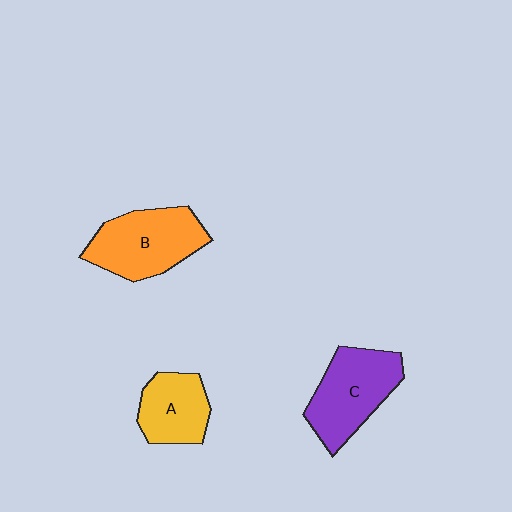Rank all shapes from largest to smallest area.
From largest to smallest: B (orange), C (purple), A (yellow).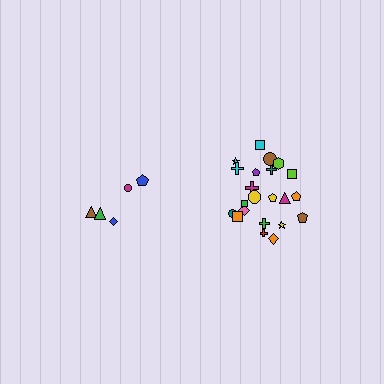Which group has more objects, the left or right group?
The right group.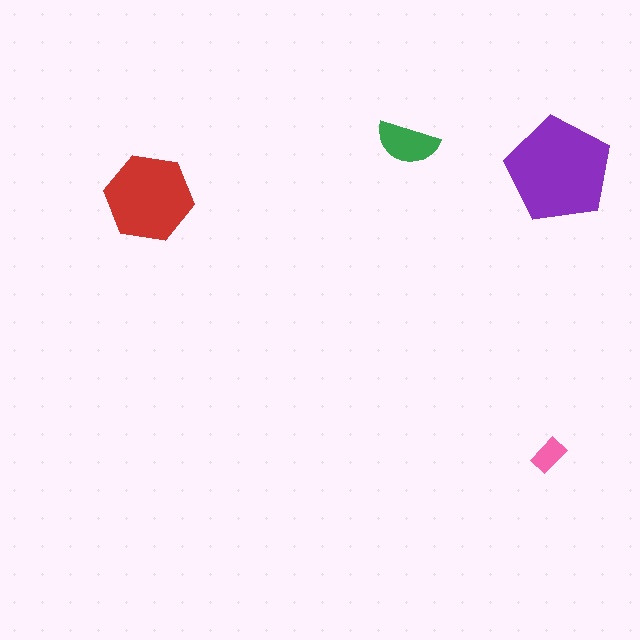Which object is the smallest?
The pink rectangle.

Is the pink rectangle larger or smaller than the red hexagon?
Smaller.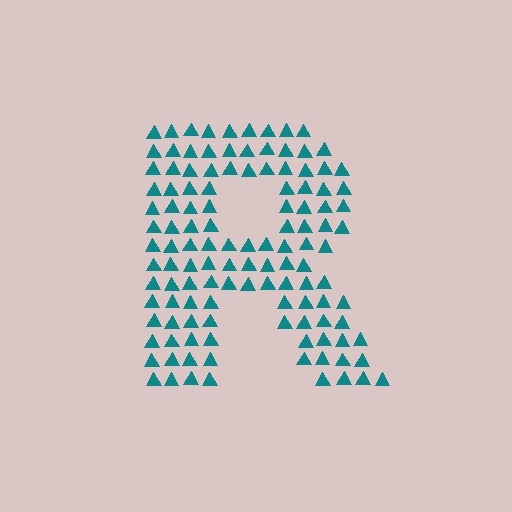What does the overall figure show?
The overall figure shows the letter R.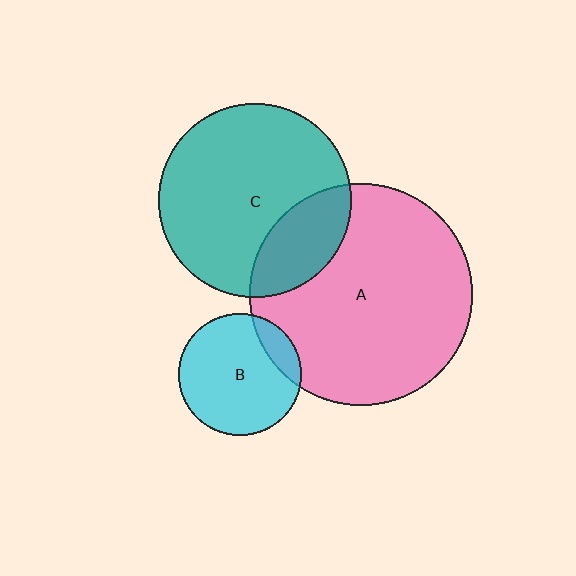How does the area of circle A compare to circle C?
Approximately 1.3 times.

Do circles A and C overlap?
Yes.